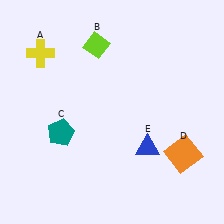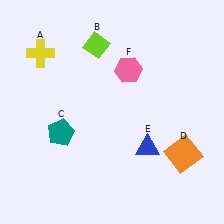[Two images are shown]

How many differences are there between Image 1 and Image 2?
There is 1 difference between the two images.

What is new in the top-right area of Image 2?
A pink hexagon (F) was added in the top-right area of Image 2.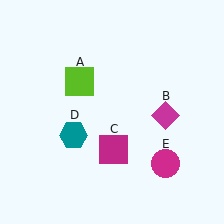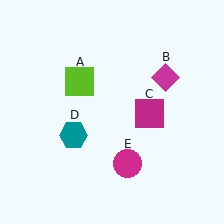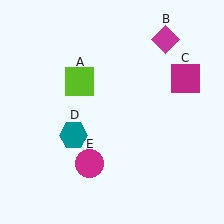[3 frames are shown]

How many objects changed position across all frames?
3 objects changed position: magenta diamond (object B), magenta square (object C), magenta circle (object E).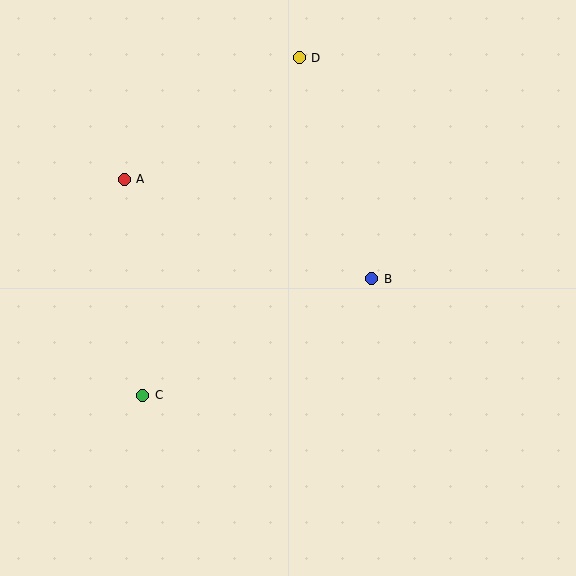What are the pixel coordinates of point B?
Point B is at (372, 279).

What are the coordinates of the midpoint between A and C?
The midpoint between A and C is at (133, 287).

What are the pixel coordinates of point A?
Point A is at (124, 179).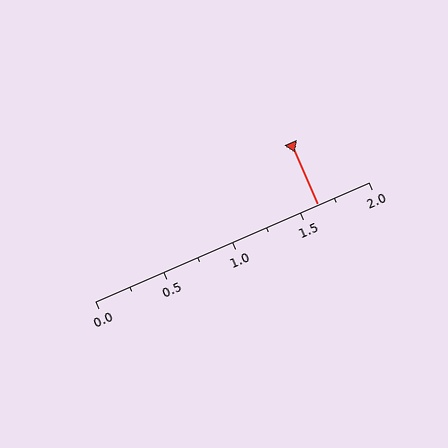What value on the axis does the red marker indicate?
The marker indicates approximately 1.62.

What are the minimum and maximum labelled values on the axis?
The axis runs from 0.0 to 2.0.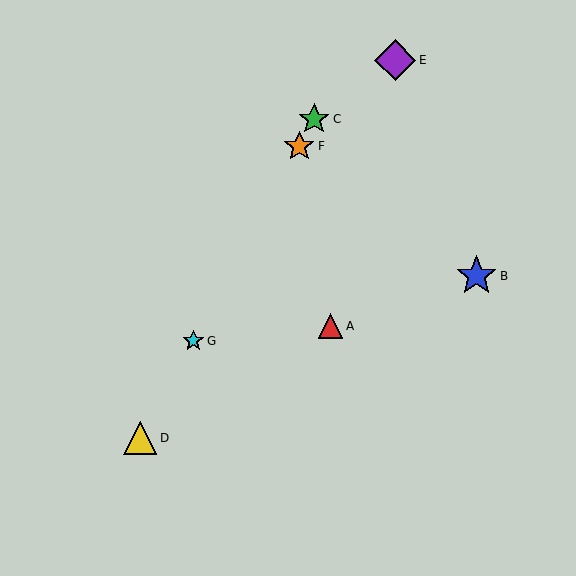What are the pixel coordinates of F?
Object F is at (299, 146).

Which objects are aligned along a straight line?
Objects C, D, F, G are aligned along a straight line.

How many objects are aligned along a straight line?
4 objects (C, D, F, G) are aligned along a straight line.